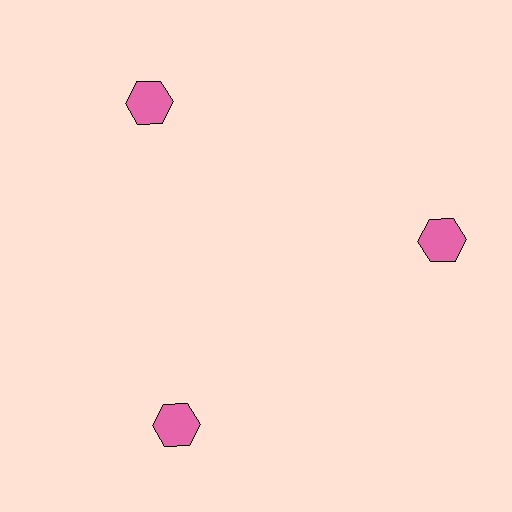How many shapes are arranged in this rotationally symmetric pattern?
There are 3 shapes, arranged in 3 groups of 1.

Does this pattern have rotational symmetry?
Yes, this pattern has 3-fold rotational symmetry. It looks the same after rotating 120 degrees around the center.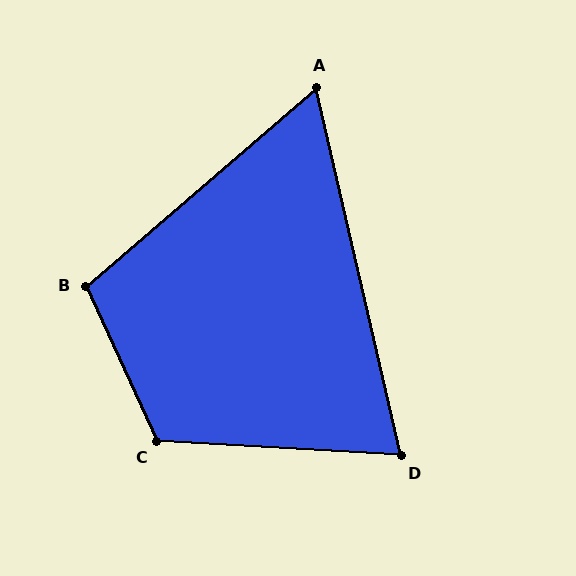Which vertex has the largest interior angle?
C, at approximately 118 degrees.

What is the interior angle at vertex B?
Approximately 106 degrees (obtuse).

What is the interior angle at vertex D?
Approximately 74 degrees (acute).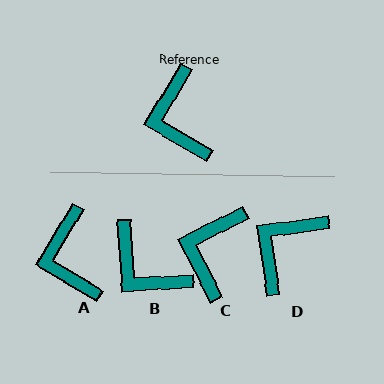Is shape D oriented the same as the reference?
No, it is off by about 51 degrees.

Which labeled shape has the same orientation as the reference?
A.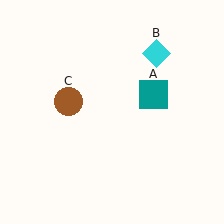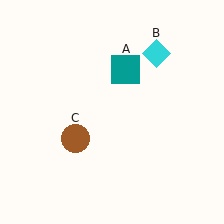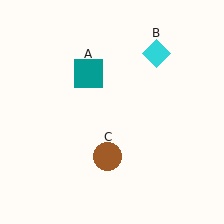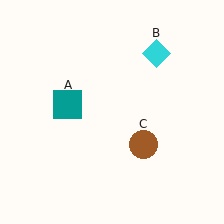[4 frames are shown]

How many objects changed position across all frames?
2 objects changed position: teal square (object A), brown circle (object C).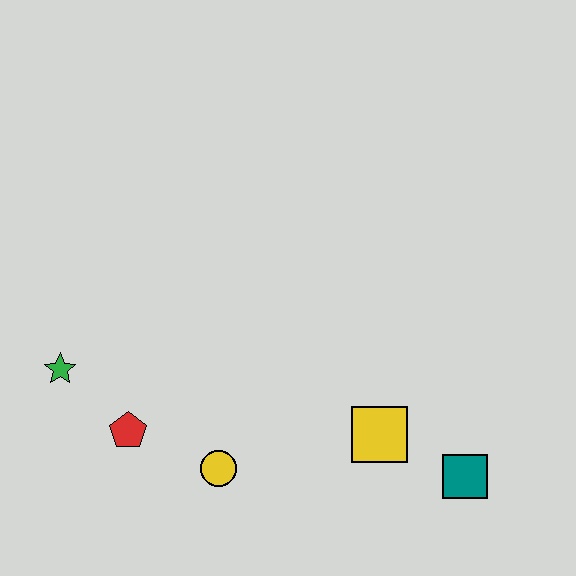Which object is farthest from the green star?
The teal square is farthest from the green star.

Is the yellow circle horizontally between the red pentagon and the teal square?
Yes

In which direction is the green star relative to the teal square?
The green star is to the left of the teal square.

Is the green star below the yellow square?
No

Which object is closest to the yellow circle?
The red pentagon is closest to the yellow circle.